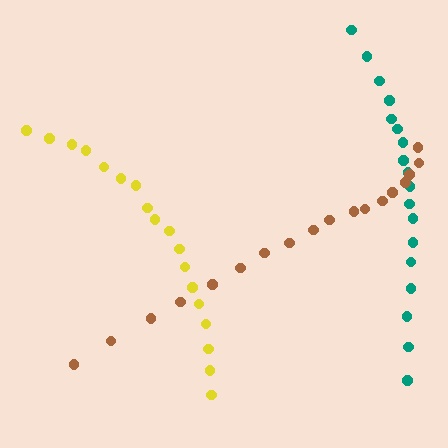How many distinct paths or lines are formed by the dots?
There are 3 distinct paths.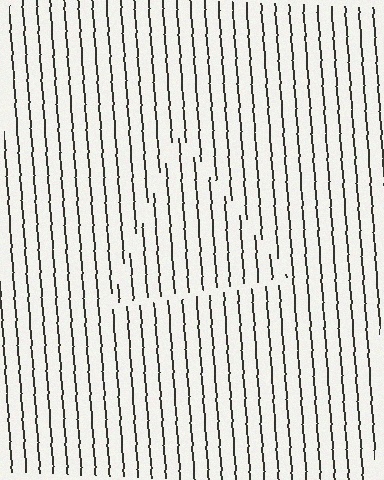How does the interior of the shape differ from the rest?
The interior of the shape contains the same grating, shifted by half a period — the contour is defined by the phase discontinuity where line-ends from the inner and outer gratings abut.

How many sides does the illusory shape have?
3 sides — the line-ends trace a triangle.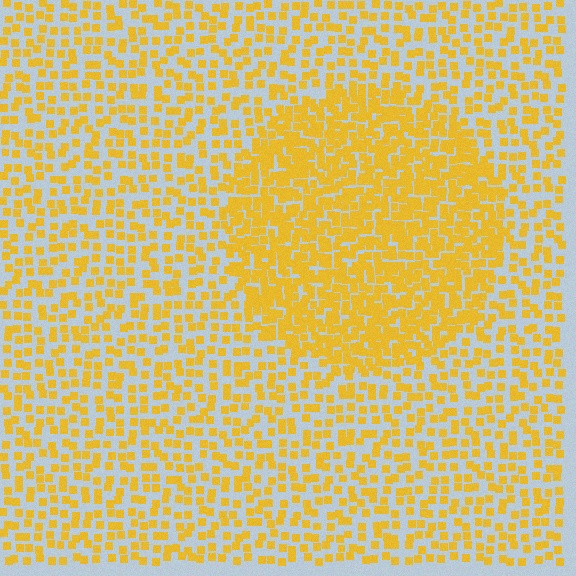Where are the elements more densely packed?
The elements are more densely packed inside the circle boundary.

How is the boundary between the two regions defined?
The boundary is defined by a change in element density (approximately 2.0x ratio). All elements are the same color, size, and shape.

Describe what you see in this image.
The image contains small yellow elements arranged at two different densities. A circle-shaped region is visible where the elements are more densely packed than the surrounding area.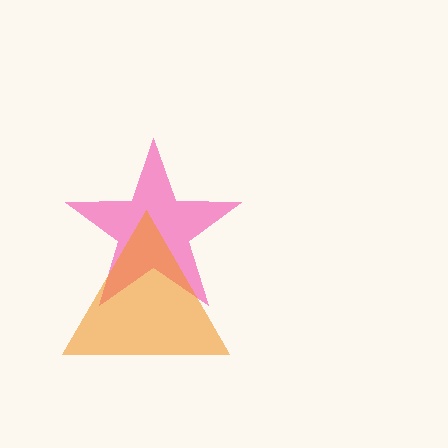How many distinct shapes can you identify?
There are 2 distinct shapes: a pink star, an orange triangle.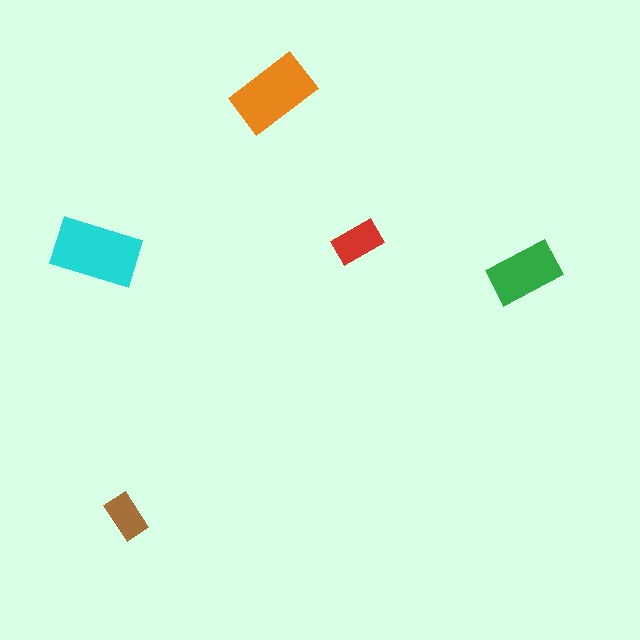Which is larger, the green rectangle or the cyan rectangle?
The cyan one.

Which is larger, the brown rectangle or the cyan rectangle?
The cyan one.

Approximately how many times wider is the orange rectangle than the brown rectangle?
About 2 times wider.